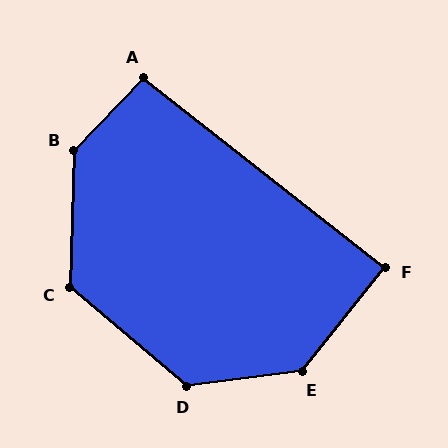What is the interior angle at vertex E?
Approximately 136 degrees (obtuse).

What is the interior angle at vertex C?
Approximately 128 degrees (obtuse).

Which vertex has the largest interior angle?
B, at approximately 138 degrees.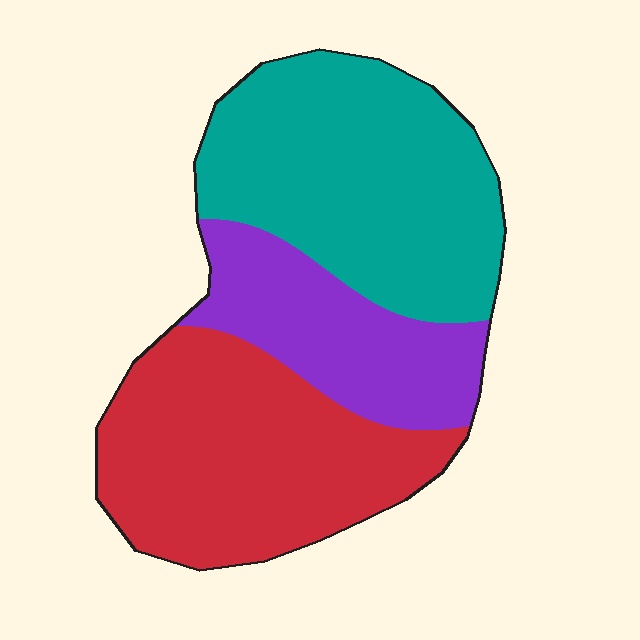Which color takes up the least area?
Purple, at roughly 20%.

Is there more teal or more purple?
Teal.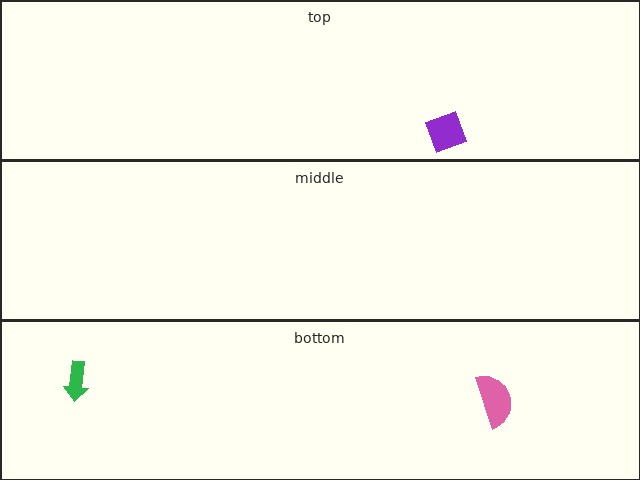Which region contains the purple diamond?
The top region.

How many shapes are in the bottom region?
2.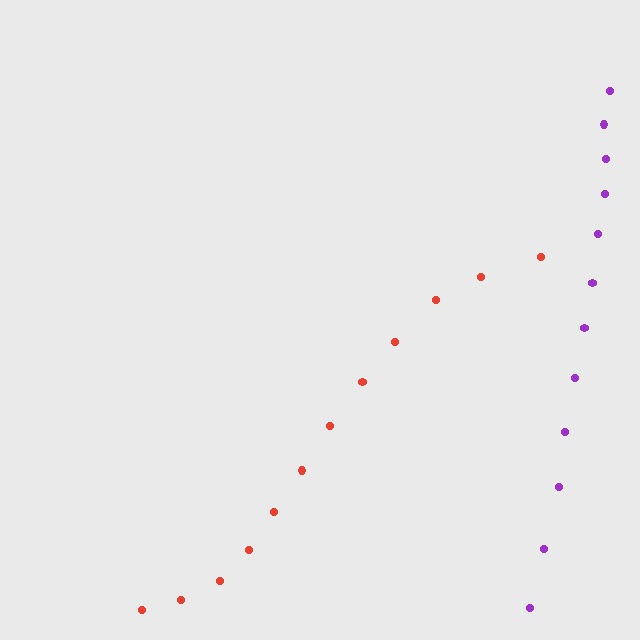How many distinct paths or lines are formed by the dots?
There are 2 distinct paths.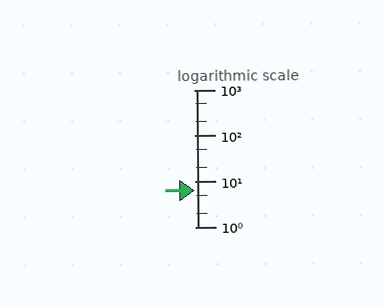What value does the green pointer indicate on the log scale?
The pointer indicates approximately 6.2.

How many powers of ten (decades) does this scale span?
The scale spans 3 decades, from 1 to 1000.